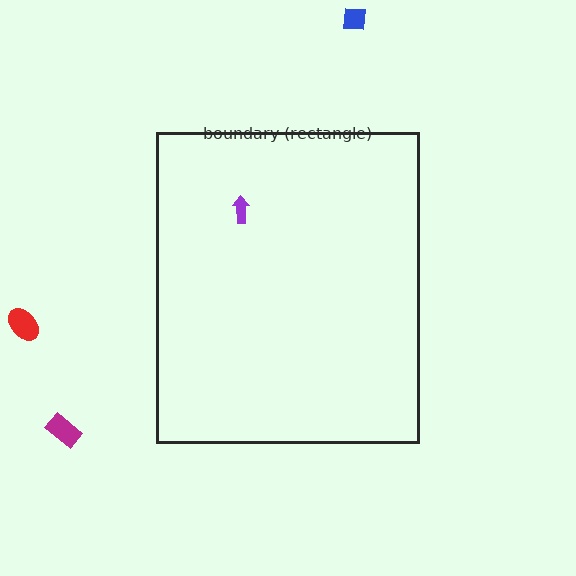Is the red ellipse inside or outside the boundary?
Outside.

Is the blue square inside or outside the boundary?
Outside.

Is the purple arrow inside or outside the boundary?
Inside.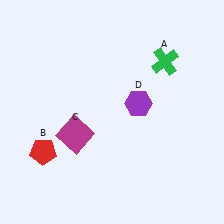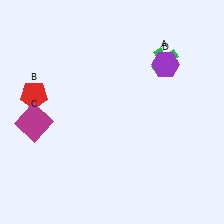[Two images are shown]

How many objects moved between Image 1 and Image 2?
3 objects moved between the two images.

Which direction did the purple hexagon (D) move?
The purple hexagon (D) moved up.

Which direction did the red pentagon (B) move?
The red pentagon (B) moved up.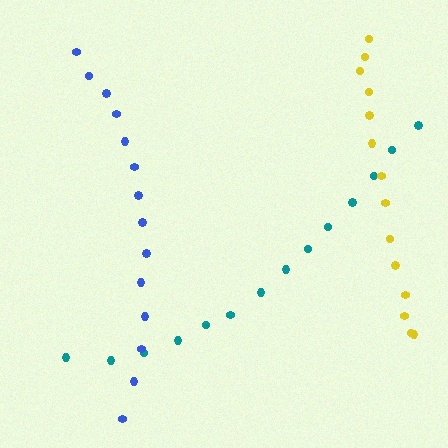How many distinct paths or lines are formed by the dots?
There are 3 distinct paths.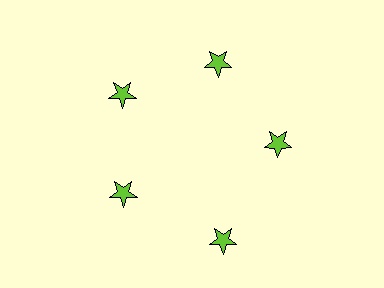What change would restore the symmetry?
The symmetry would be restored by moving it inward, back onto the ring so that all 5 stars sit at equal angles and equal distance from the center.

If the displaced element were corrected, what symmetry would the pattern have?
It would have 5-fold rotational symmetry — the pattern would map onto itself every 72 degrees.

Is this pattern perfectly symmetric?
No. The 5 lime stars are arranged in a ring, but one element near the 5 o'clock position is pushed outward from the center, breaking the 5-fold rotational symmetry.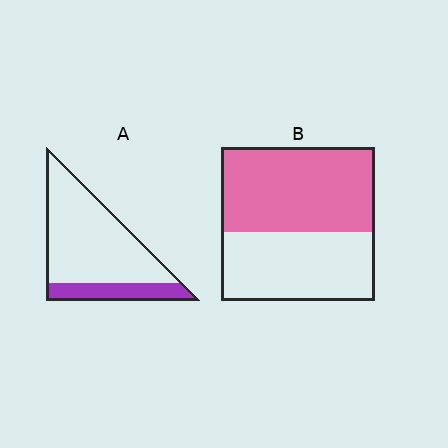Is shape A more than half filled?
No.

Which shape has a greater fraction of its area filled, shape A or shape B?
Shape B.